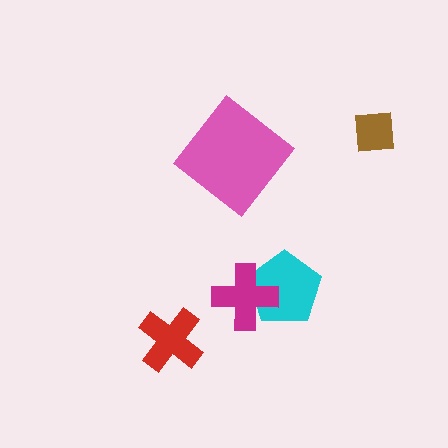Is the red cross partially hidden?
No, no other shape covers it.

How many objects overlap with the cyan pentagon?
1 object overlaps with the cyan pentagon.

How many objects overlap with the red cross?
0 objects overlap with the red cross.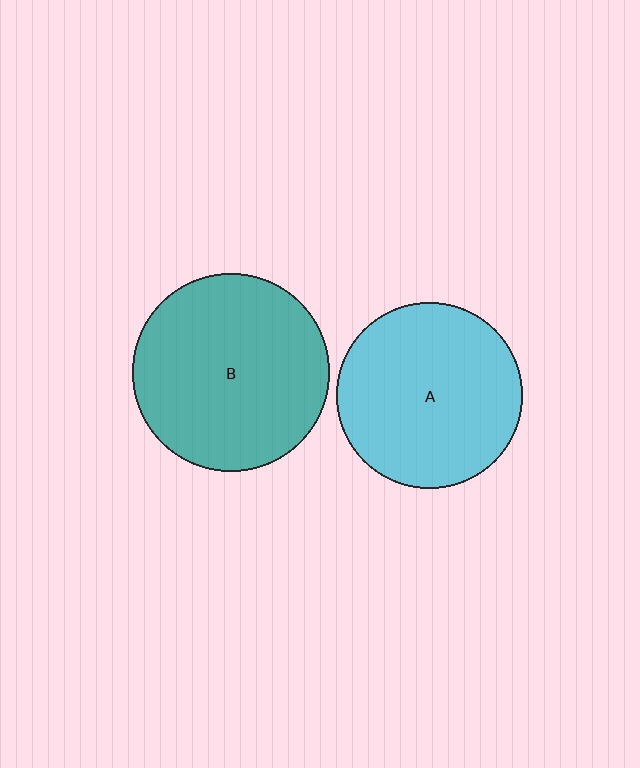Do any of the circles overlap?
No, none of the circles overlap.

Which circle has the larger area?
Circle B (teal).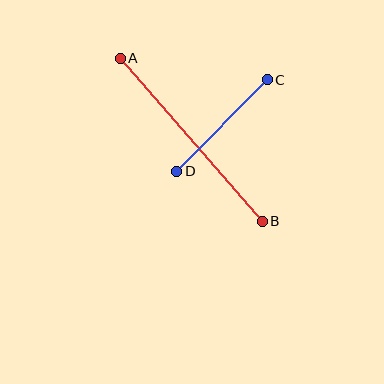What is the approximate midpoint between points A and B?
The midpoint is at approximately (191, 140) pixels.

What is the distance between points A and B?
The distance is approximately 216 pixels.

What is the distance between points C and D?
The distance is approximately 128 pixels.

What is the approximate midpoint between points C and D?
The midpoint is at approximately (222, 125) pixels.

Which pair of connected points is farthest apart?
Points A and B are farthest apart.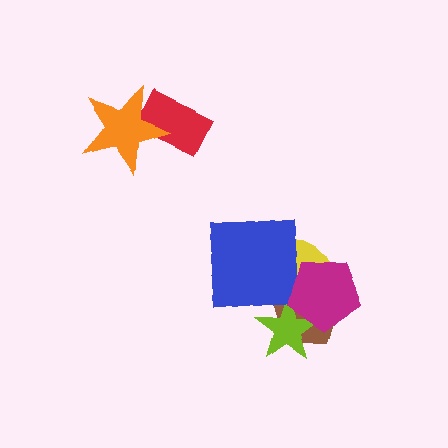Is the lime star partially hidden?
Yes, it is partially covered by another shape.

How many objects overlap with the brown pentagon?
3 objects overlap with the brown pentagon.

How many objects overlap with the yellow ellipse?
4 objects overlap with the yellow ellipse.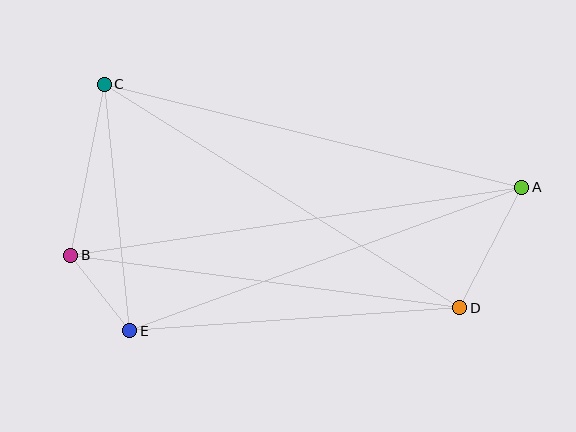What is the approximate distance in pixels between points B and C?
The distance between B and C is approximately 174 pixels.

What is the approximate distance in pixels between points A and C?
The distance between A and C is approximately 430 pixels.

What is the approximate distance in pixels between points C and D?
The distance between C and D is approximately 420 pixels.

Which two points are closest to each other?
Points B and E are closest to each other.